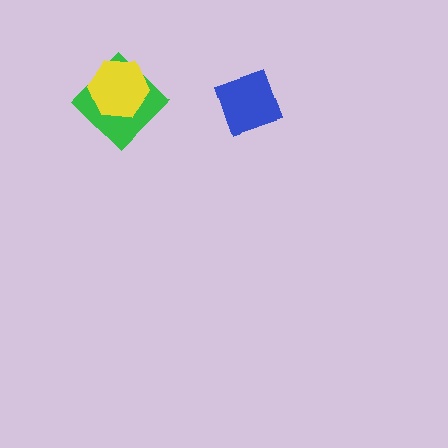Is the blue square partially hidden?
No, no other shape covers it.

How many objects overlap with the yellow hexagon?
1 object overlaps with the yellow hexagon.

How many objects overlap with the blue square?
0 objects overlap with the blue square.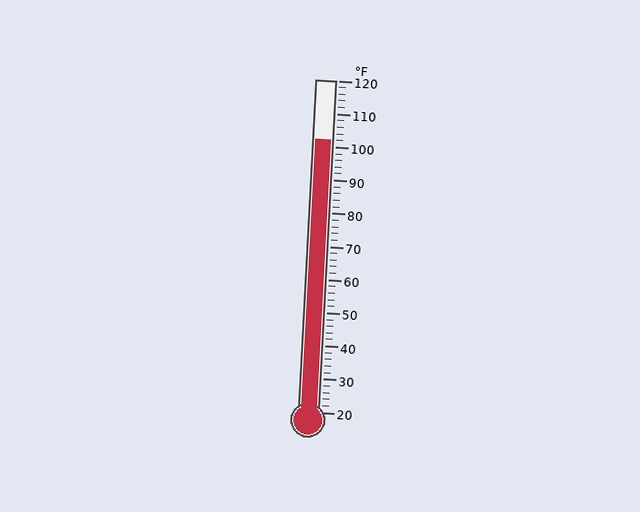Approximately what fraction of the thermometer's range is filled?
The thermometer is filled to approximately 80% of its range.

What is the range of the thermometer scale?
The thermometer scale ranges from 20°F to 120°F.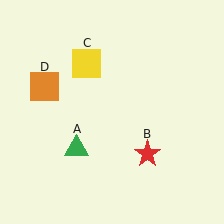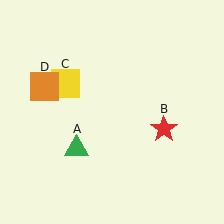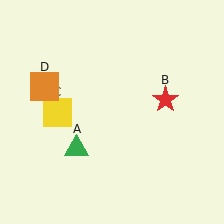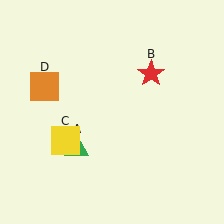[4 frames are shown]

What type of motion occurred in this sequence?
The red star (object B), yellow square (object C) rotated counterclockwise around the center of the scene.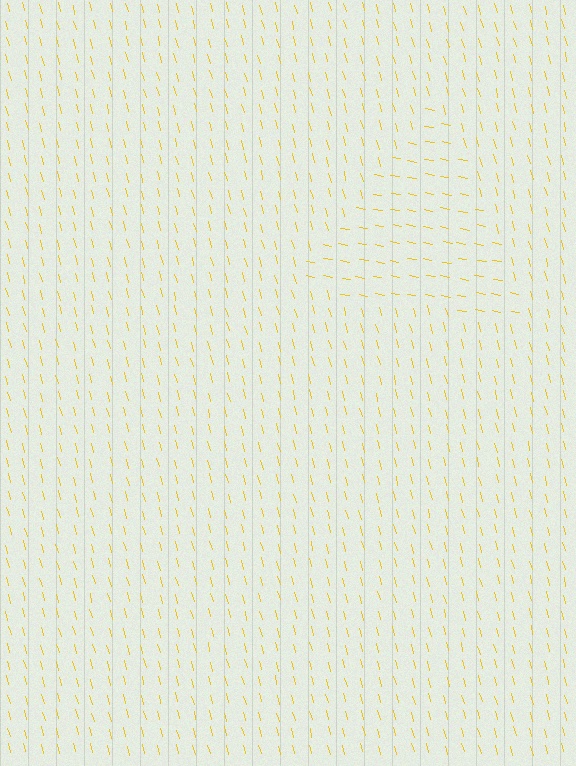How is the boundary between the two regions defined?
The boundary is defined purely by a change in line orientation (approximately 65 degrees difference). All lines are the same color and thickness.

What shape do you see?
I see a triangle.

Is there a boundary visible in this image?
Yes, there is a texture boundary formed by a change in line orientation.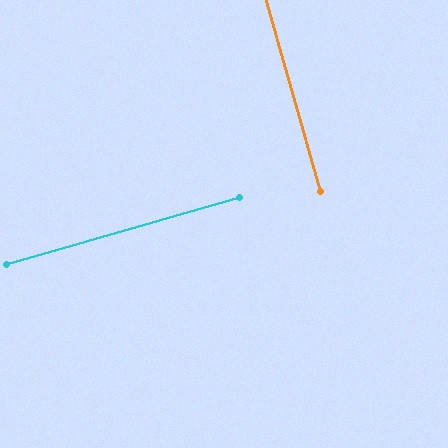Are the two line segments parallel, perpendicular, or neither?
Perpendicular — they meet at approximately 90°.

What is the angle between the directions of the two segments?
Approximately 90 degrees.